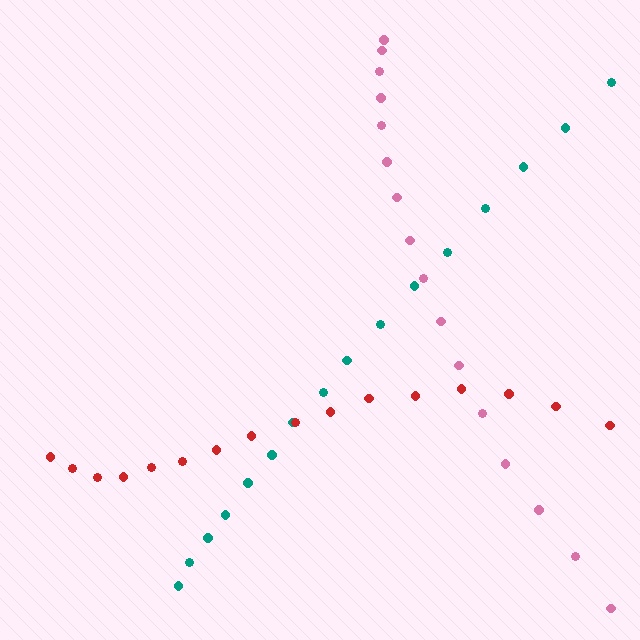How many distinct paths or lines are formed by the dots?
There are 3 distinct paths.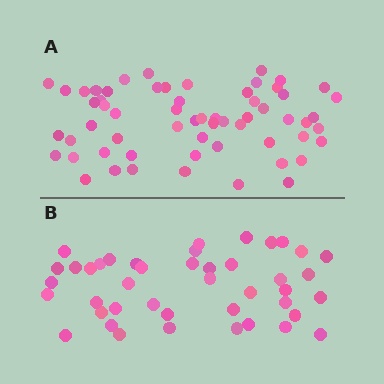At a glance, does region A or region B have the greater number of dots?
Region A (the top region) has more dots.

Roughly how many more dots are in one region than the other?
Region A has approximately 15 more dots than region B.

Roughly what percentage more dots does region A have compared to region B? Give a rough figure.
About 40% more.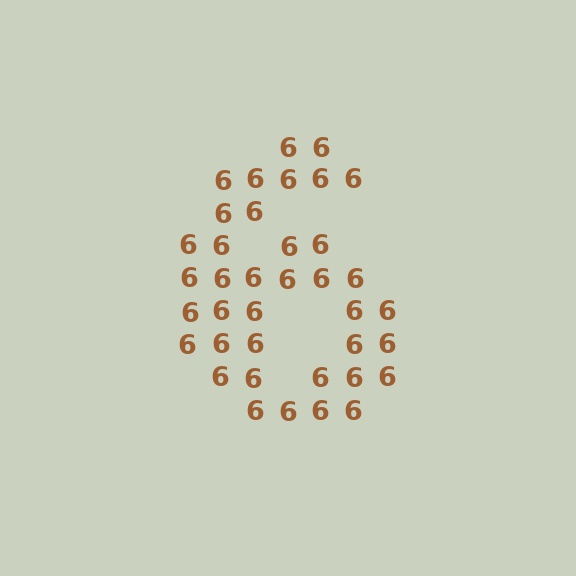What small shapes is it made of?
It is made of small digit 6's.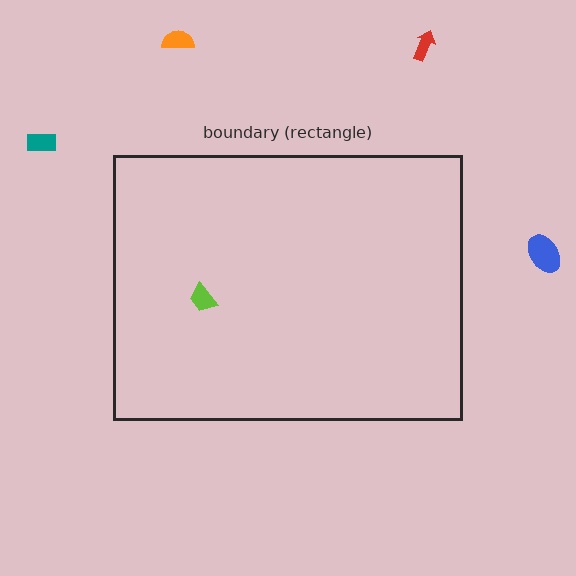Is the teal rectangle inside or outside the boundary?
Outside.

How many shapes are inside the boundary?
1 inside, 4 outside.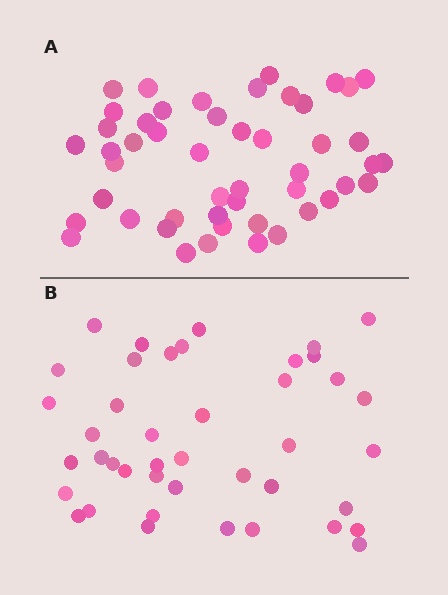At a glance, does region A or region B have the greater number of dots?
Region A (the top region) has more dots.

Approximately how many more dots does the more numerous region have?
Region A has roughly 8 or so more dots than region B.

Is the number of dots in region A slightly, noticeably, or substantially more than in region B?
Region A has only slightly more — the two regions are fairly close. The ratio is roughly 1.2 to 1.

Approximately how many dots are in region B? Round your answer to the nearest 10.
About 40 dots. (The exact count is 42, which rounds to 40.)